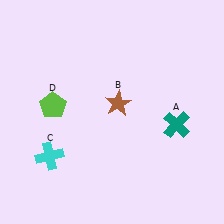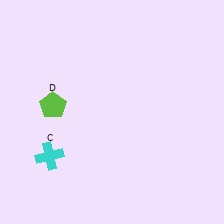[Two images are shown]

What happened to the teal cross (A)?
The teal cross (A) was removed in Image 2. It was in the bottom-right area of Image 1.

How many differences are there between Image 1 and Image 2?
There are 2 differences between the two images.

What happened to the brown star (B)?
The brown star (B) was removed in Image 2. It was in the top-right area of Image 1.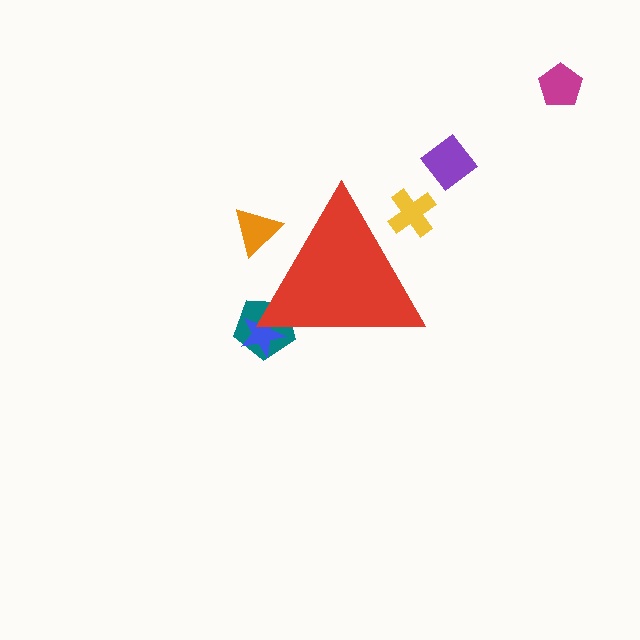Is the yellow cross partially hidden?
Yes, the yellow cross is partially hidden behind the red triangle.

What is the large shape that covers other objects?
A red triangle.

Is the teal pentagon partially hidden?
Yes, the teal pentagon is partially hidden behind the red triangle.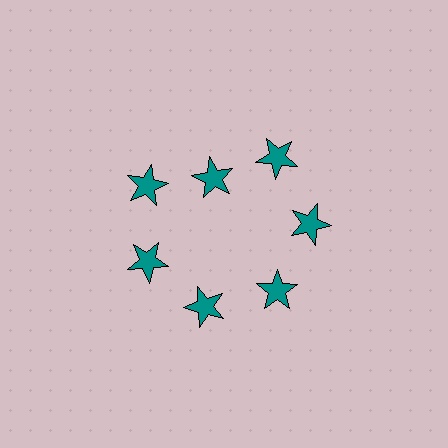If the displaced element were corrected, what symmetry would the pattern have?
It would have 7-fold rotational symmetry — the pattern would map onto itself every 51 degrees.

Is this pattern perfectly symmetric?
No. The 7 teal stars are arranged in a ring, but one element near the 12 o'clock position is pulled inward toward the center, breaking the 7-fold rotational symmetry.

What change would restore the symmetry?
The symmetry would be restored by moving it outward, back onto the ring so that all 7 stars sit at equal angles and equal distance from the center.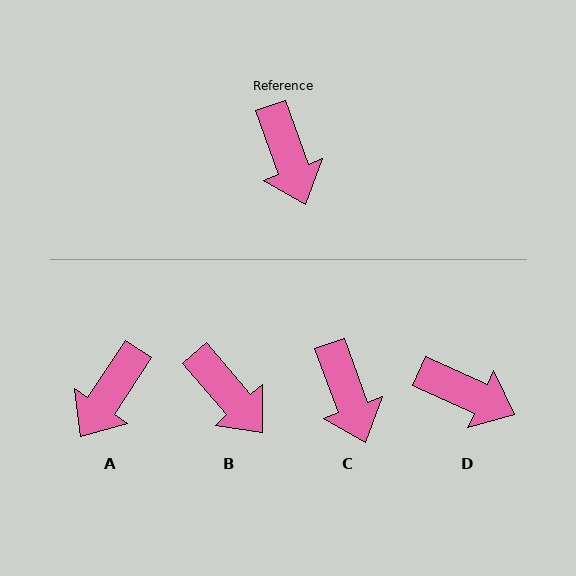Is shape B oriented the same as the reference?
No, it is off by about 21 degrees.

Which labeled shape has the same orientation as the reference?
C.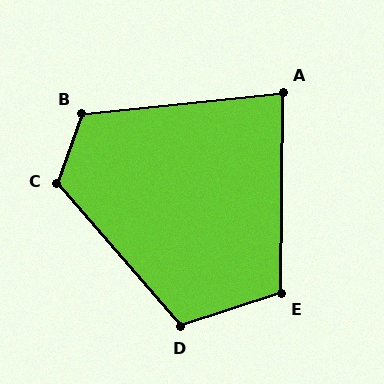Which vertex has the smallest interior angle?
A, at approximately 84 degrees.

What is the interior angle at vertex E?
Approximately 109 degrees (obtuse).